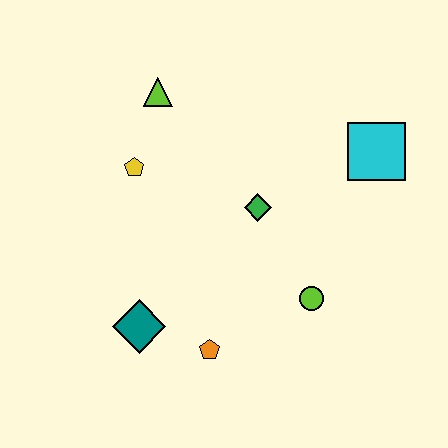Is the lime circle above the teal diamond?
Yes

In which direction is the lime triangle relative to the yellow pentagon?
The lime triangle is above the yellow pentagon.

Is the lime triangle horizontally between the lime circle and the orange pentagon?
No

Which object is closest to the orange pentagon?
The teal diamond is closest to the orange pentagon.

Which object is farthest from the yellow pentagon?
The cyan square is farthest from the yellow pentagon.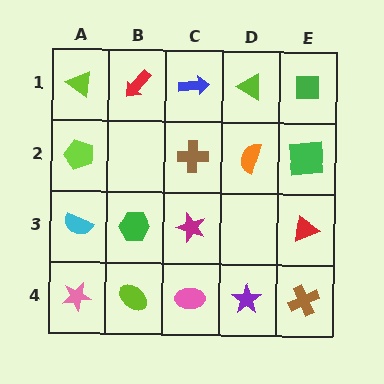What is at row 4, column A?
A pink star.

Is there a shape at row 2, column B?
No, that cell is empty.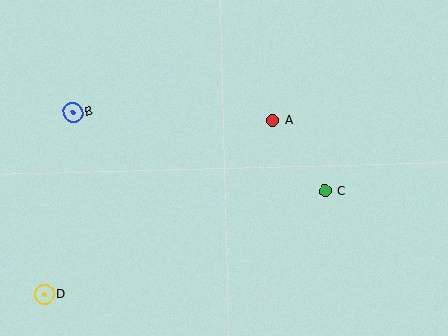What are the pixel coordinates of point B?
Point B is at (73, 112).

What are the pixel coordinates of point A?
Point A is at (272, 121).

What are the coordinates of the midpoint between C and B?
The midpoint between C and B is at (199, 152).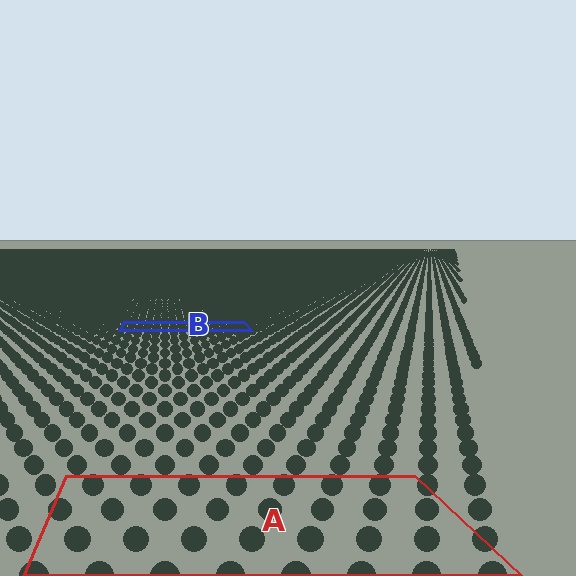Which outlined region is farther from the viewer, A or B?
Region B is farther from the viewer — the texture elements inside it appear smaller and more densely packed.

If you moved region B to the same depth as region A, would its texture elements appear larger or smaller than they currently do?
They would appear larger. At a closer depth, the same texture elements are projected at a bigger on-screen size.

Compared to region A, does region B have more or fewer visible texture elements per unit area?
Region B has more texture elements per unit area — they are packed more densely because it is farther away.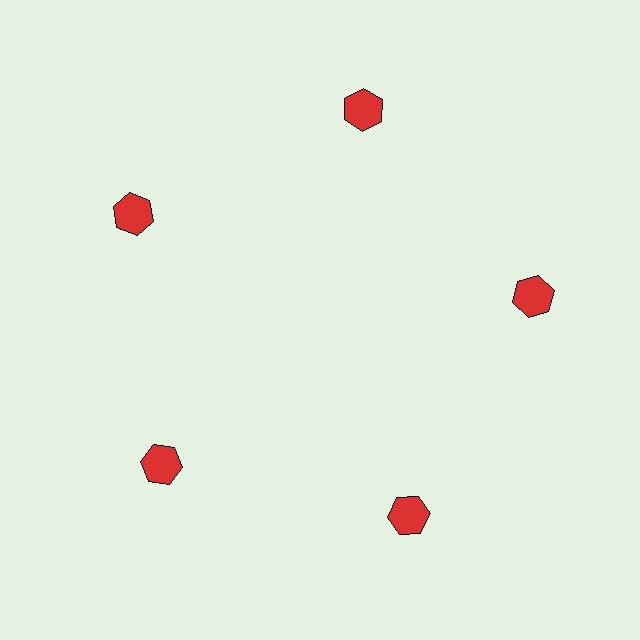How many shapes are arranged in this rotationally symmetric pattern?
There are 5 shapes, arranged in 5 groups of 1.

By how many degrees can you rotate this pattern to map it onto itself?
The pattern maps onto itself every 72 degrees of rotation.